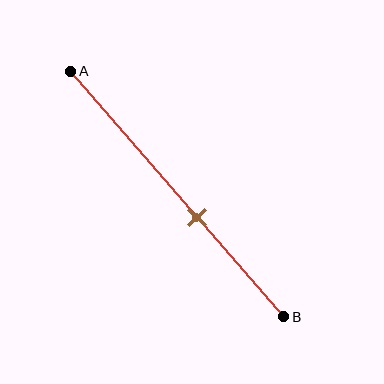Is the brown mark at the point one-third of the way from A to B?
No, the mark is at about 60% from A, not at the 33% one-third point.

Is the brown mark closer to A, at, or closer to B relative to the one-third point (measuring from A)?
The brown mark is closer to point B than the one-third point of segment AB.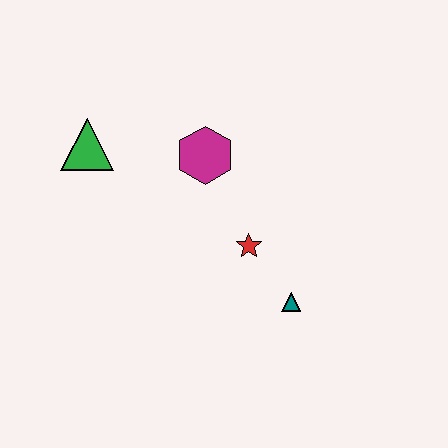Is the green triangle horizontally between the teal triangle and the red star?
No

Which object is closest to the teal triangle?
The red star is closest to the teal triangle.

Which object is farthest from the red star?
The green triangle is farthest from the red star.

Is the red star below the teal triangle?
No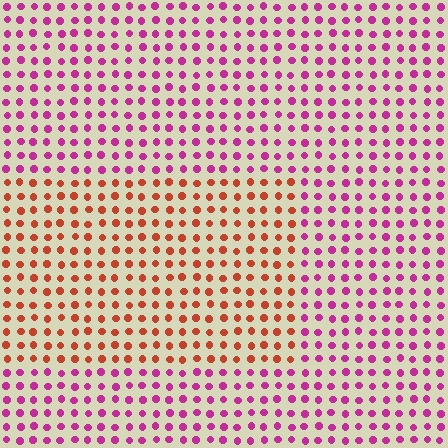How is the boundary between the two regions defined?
The boundary is defined purely by a slight shift in hue (about 53 degrees). Spacing, size, and orientation are identical on both sides.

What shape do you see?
I see a rectangle.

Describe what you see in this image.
The image is filled with small magenta elements in a uniform arrangement. A rectangle-shaped region is visible where the elements are tinted to a slightly different hue, forming a subtle color boundary.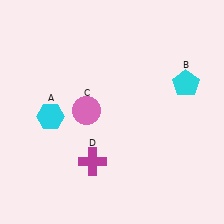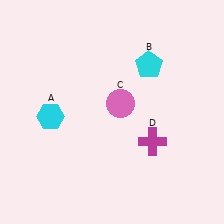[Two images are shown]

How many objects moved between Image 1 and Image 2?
3 objects moved between the two images.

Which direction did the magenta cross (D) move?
The magenta cross (D) moved right.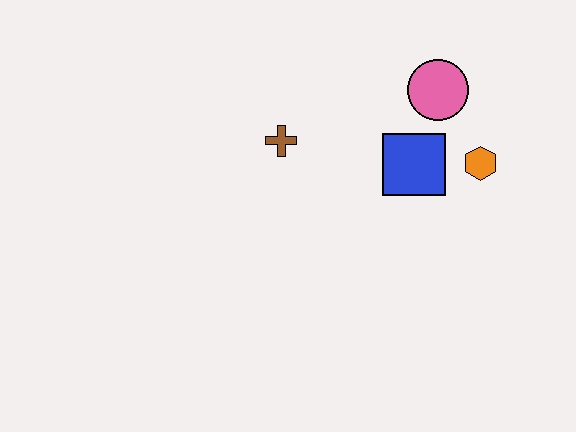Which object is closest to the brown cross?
The blue square is closest to the brown cross.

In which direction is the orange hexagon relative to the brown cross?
The orange hexagon is to the right of the brown cross.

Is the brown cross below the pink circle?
Yes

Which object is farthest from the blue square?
The brown cross is farthest from the blue square.